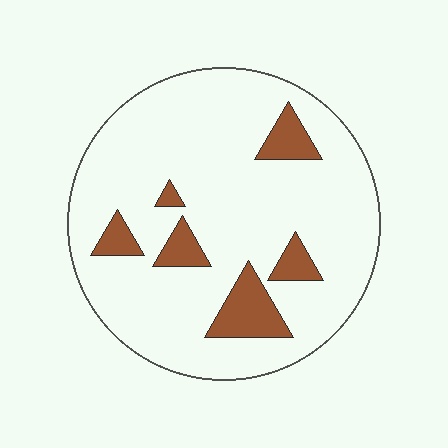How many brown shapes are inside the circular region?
6.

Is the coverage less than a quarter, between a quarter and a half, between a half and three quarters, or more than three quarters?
Less than a quarter.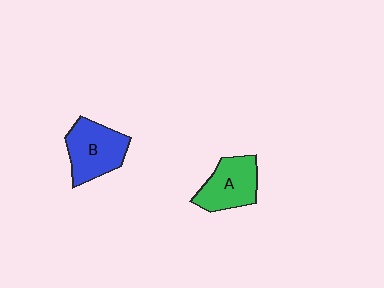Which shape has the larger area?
Shape B (blue).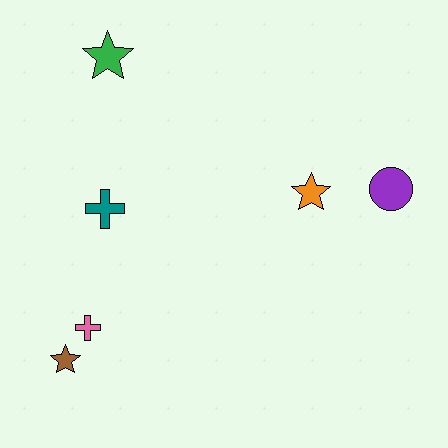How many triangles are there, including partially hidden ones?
There are no triangles.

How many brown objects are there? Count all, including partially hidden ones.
There is 1 brown object.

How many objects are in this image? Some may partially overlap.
There are 6 objects.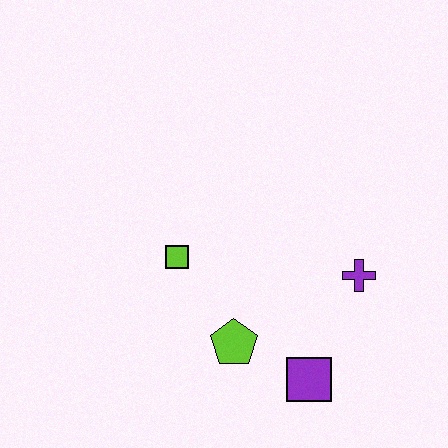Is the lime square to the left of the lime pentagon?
Yes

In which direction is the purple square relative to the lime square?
The purple square is to the right of the lime square.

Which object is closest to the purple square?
The lime pentagon is closest to the purple square.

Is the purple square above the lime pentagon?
No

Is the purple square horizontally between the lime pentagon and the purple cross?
Yes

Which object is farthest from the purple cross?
The lime square is farthest from the purple cross.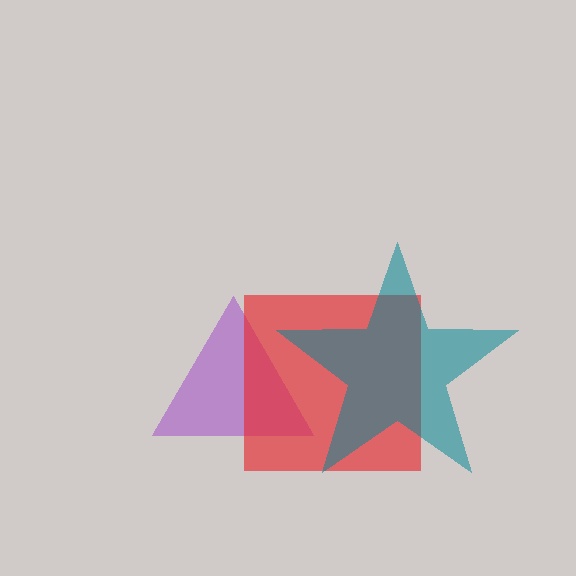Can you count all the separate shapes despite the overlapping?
Yes, there are 3 separate shapes.